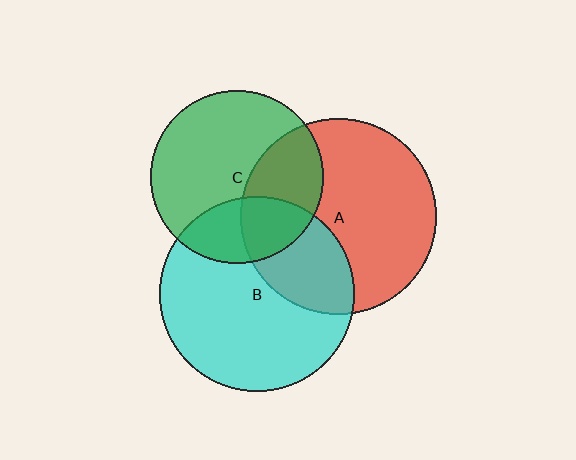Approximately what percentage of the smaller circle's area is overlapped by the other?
Approximately 25%.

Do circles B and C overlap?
Yes.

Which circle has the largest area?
Circle A (red).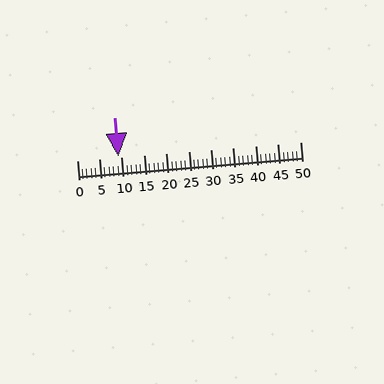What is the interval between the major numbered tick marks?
The major tick marks are spaced 5 units apart.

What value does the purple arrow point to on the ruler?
The purple arrow points to approximately 9.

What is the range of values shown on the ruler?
The ruler shows values from 0 to 50.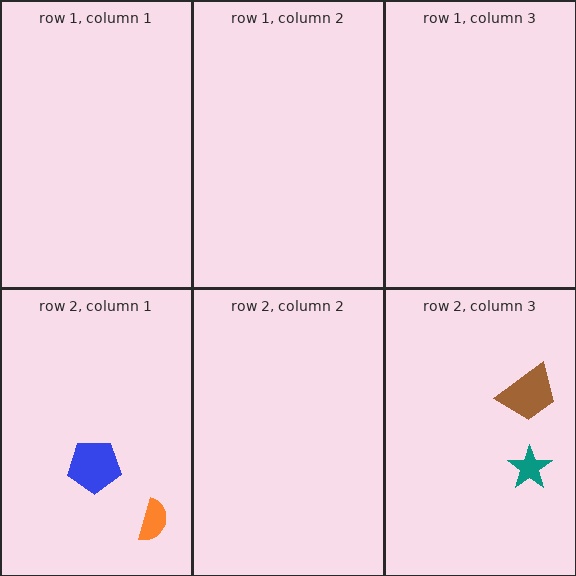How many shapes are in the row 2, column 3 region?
2.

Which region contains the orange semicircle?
The row 2, column 1 region.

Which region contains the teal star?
The row 2, column 3 region.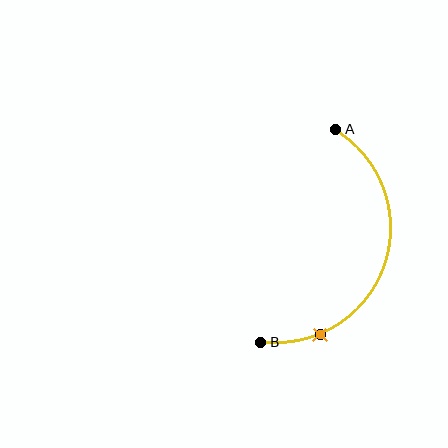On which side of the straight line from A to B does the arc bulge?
The arc bulges to the right of the straight line connecting A and B.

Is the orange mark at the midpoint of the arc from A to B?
No. The orange mark lies on the arc but is closer to endpoint B. The arc midpoint would be at the point on the curve equidistant along the arc from both A and B.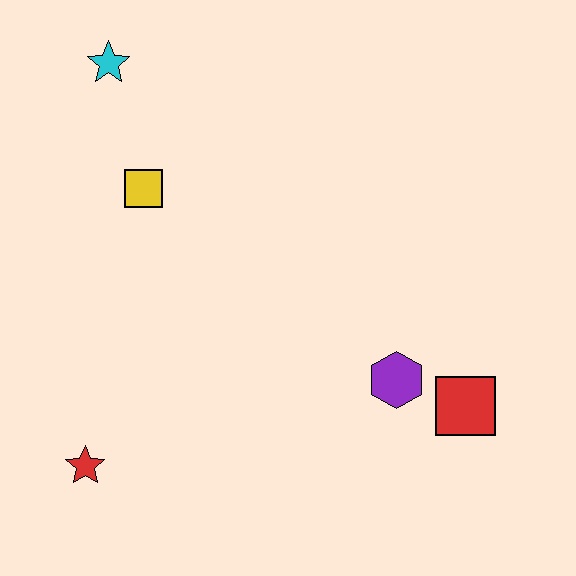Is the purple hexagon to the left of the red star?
No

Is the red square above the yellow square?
No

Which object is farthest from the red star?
The cyan star is farthest from the red star.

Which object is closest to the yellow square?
The cyan star is closest to the yellow square.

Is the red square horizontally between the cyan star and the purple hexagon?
No